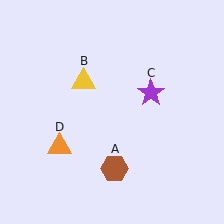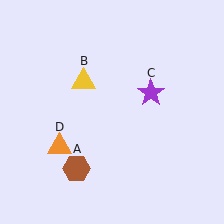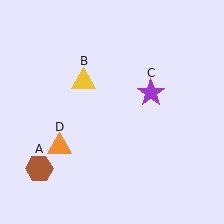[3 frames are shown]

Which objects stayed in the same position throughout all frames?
Yellow triangle (object B) and purple star (object C) and orange triangle (object D) remained stationary.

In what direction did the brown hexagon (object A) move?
The brown hexagon (object A) moved left.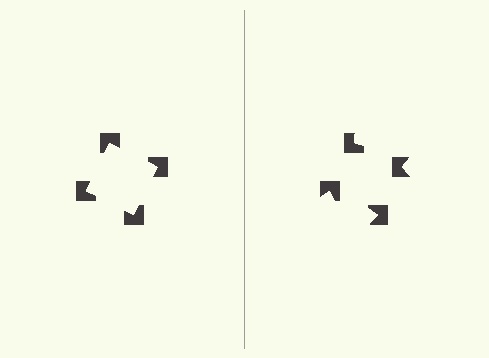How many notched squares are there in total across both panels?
8 — 4 on each side.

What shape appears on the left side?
An illusory square.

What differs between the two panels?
The notched squares are positioned identically on both sides; only the wedge orientations differ. On the left they align to a square; on the right they are misaligned.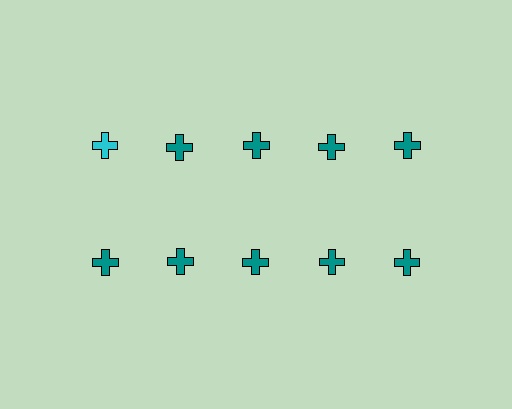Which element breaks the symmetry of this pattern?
The cyan cross in the top row, leftmost column breaks the symmetry. All other shapes are teal crosses.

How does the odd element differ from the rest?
It has a different color: cyan instead of teal.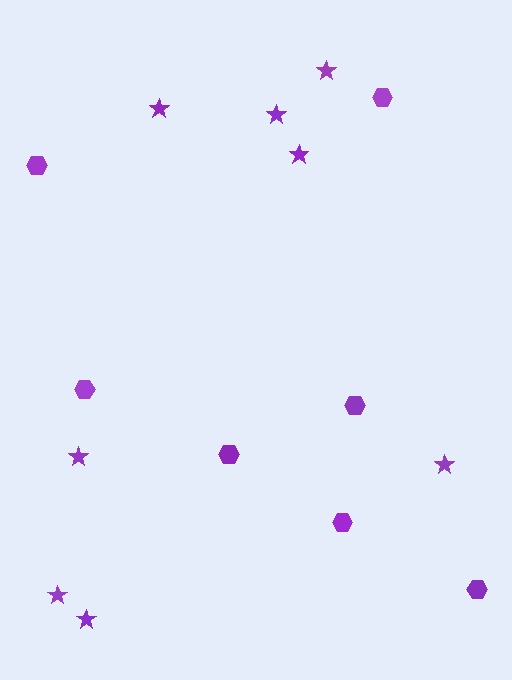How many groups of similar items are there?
There are 2 groups: one group of stars (8) and one group of hexagons (7).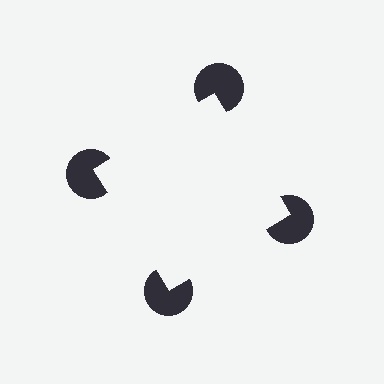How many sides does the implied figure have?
4 sides.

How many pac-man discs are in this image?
There are 4 — one at each vertex of the illusory square.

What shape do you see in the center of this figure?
An illusory square — its edges are inferred from the aligned wedge cuts in the pac-man discs, not physically drawn.